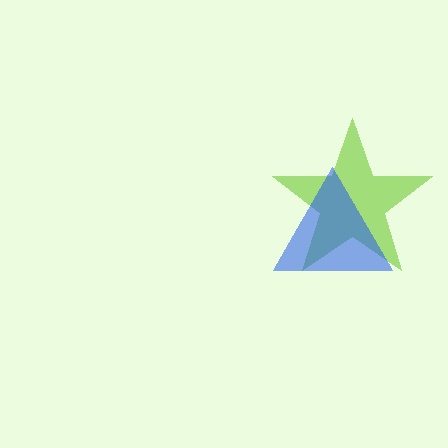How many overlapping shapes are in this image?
There are 2 overlapping shapes in the image.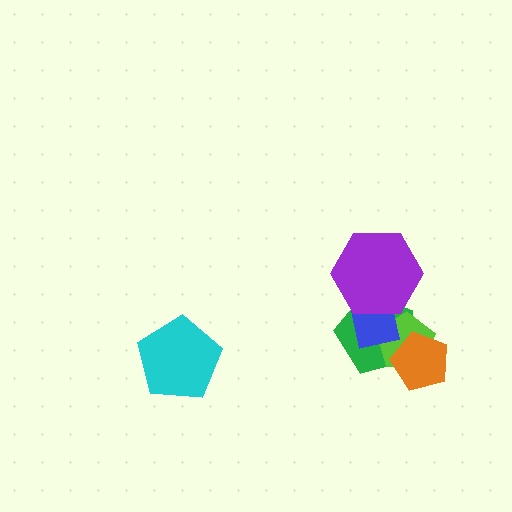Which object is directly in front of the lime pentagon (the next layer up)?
The blue rectangle is directly in front of the lime pentagon.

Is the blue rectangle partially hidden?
Yes, it is partially covered by another shape.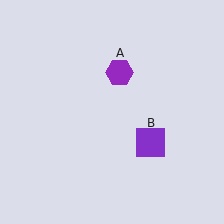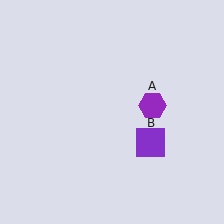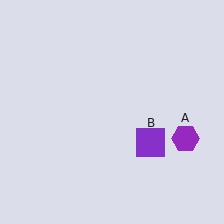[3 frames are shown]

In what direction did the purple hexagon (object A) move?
The purple hexagon (object A) moved down and to the right.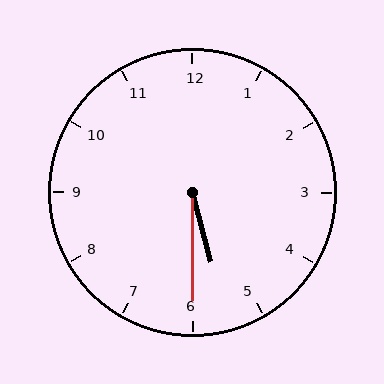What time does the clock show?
5:30.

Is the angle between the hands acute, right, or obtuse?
It is acute.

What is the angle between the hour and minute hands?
Approximately 15 degrees.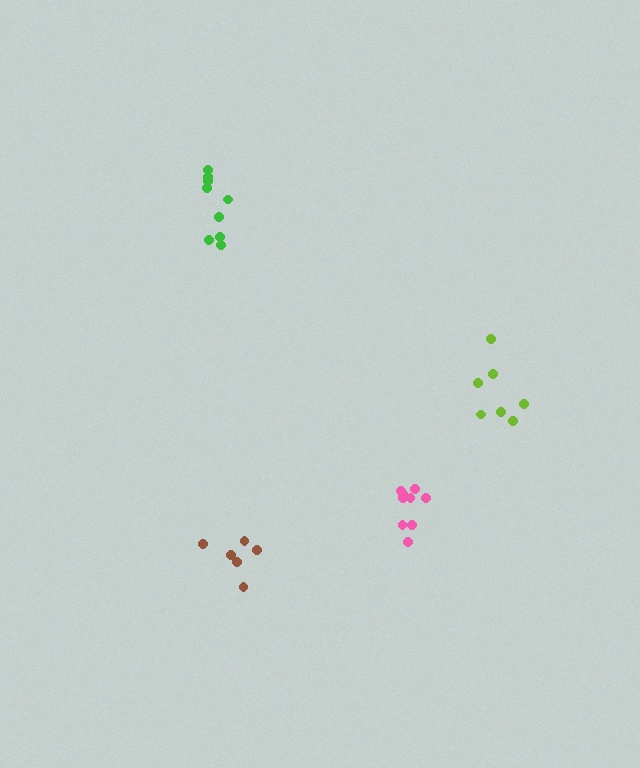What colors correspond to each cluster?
The clusters are colored: green, brown, pink, lime.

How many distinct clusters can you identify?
There are 4 distinct clusters.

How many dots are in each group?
Group 1: 9 dots, Group 2: 6 dots, Group 3: 9 dots, Group 4: 7 dots (31 total).